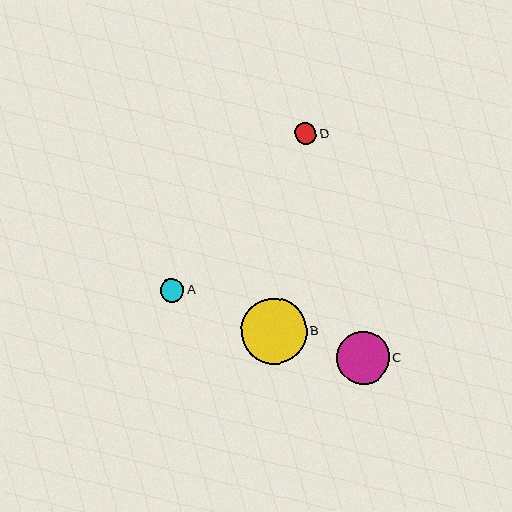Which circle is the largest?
Circle B is the largest with a size of approximately 66 pixels.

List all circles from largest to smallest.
From largest to smallest: B, C, A, D.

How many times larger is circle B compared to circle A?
Circle B is approximately 2.8 times the size of circle A.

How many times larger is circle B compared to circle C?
Circle B is approximately 1.2 times the size of circle C.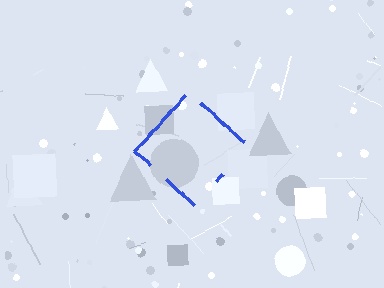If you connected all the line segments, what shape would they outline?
They would outline a diamond.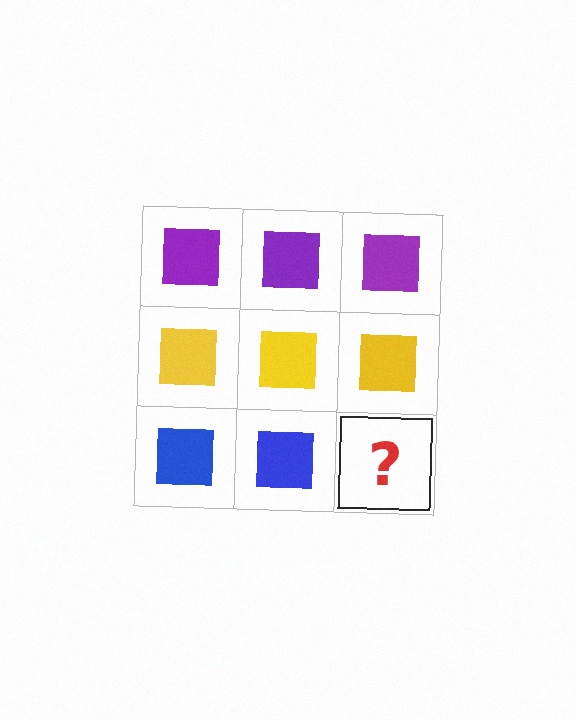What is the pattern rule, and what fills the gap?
The rule is that each row has a consistent color. The gap should be filled with a blue square.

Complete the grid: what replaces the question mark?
The question mark should be replaced with a blue square.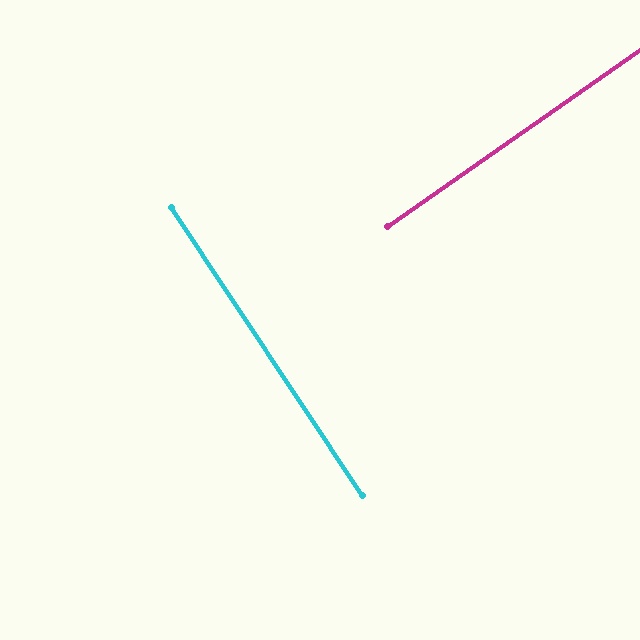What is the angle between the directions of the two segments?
Approximately 88 degrees.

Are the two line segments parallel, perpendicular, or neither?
Perpendicular — they meet at approximately 88°.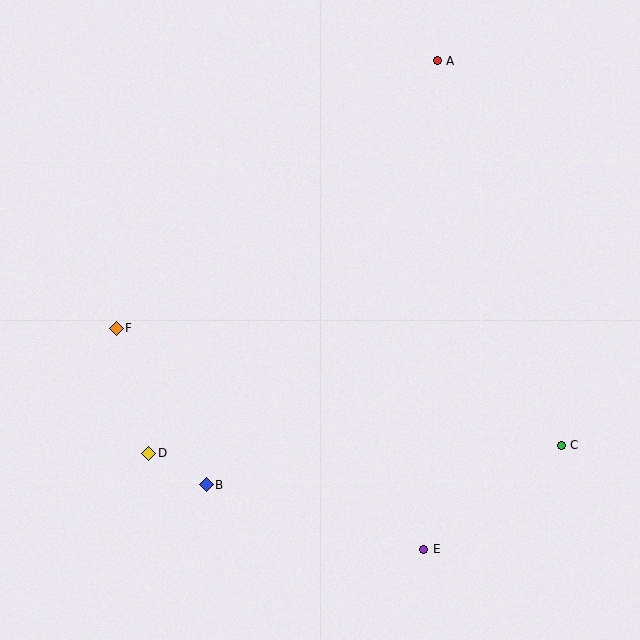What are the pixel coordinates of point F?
Point F is at (116, 329).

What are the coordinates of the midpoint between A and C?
The midpoint between A and C is at (499, 253).